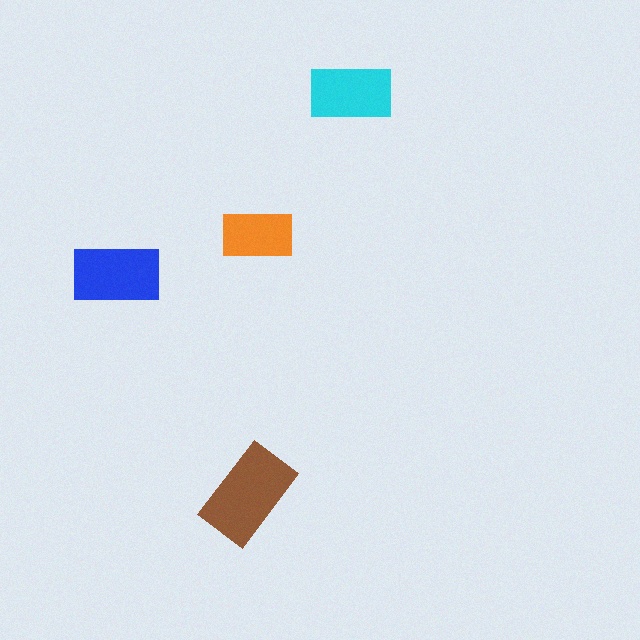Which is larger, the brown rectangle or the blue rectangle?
The brown one.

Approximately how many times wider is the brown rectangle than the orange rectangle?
About 1.5 times wider.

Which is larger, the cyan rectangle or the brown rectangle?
The brown one.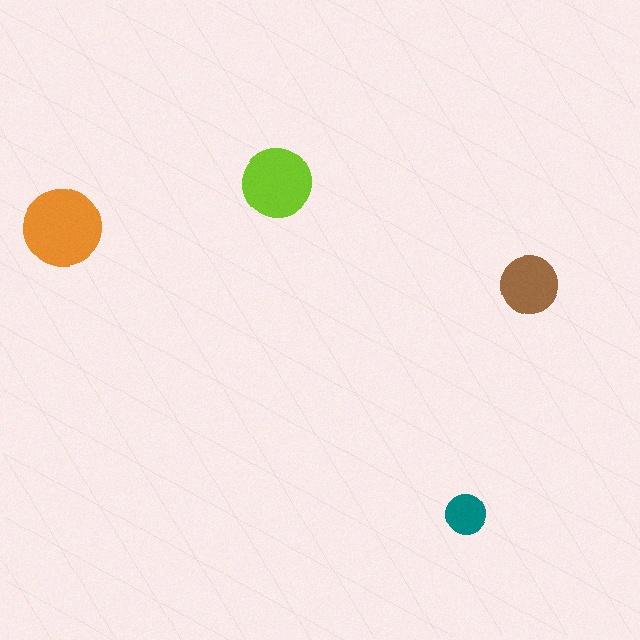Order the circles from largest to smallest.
the orange one, the lime one, the brown one, the teal one.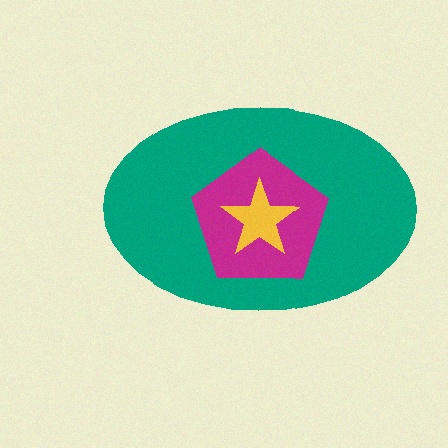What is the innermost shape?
The yellow star.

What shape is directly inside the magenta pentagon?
The yellow star.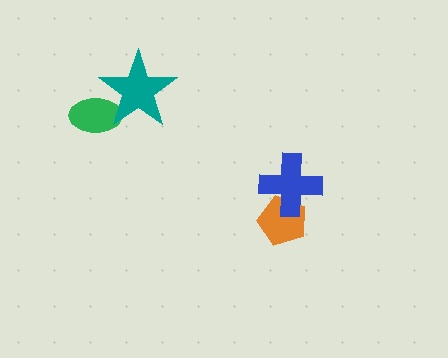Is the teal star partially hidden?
No, no other shape covers it.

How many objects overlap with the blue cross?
1 object overlaps with the blue cross.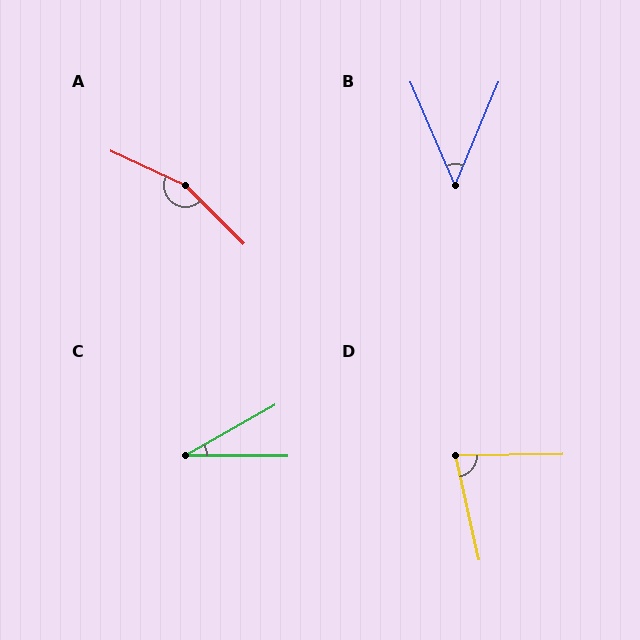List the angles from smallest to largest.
C (30°), B (46°), D (78°), A (160°).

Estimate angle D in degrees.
Approximately 78 degrees.